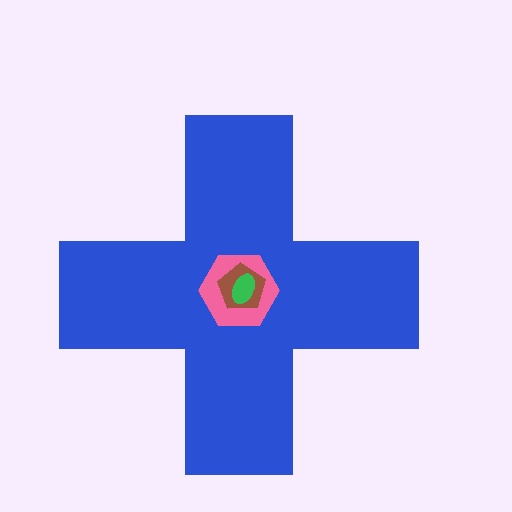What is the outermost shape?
The blue cross.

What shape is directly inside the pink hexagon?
The brown pentagon.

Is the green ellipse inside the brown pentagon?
Yes.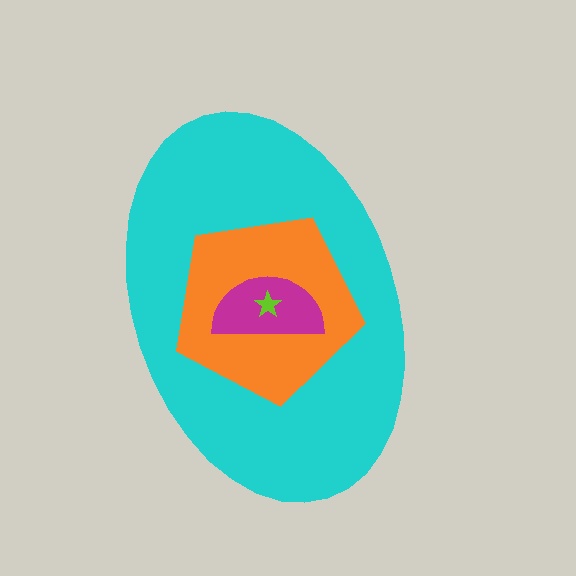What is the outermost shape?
The cyan ellipse.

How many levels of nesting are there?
4.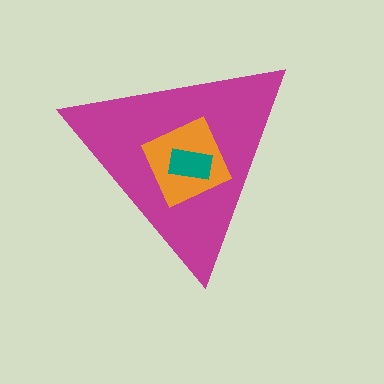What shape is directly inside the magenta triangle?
The orange diamond.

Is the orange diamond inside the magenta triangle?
Yes.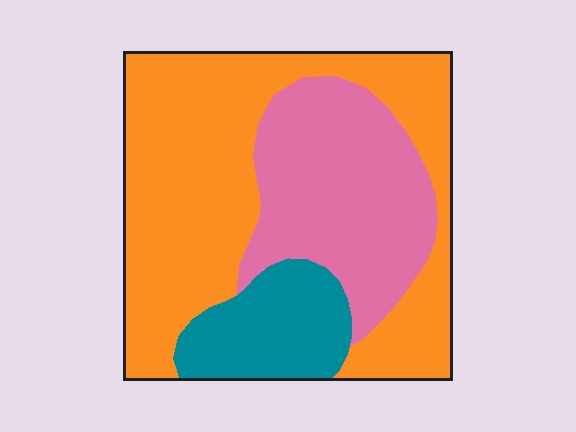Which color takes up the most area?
Orange, at roughly 55%.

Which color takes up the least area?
Teal, at roughly 15%.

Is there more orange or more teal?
Orange.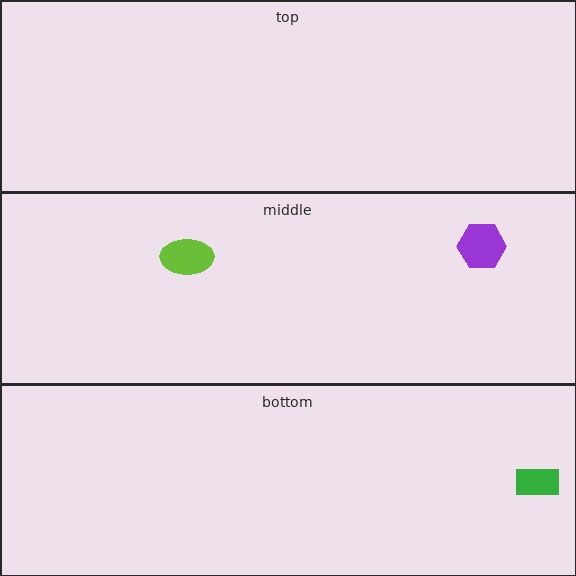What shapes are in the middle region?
The purple hexagon, the lime ellipse.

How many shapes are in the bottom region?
1.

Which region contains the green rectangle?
The bottom region.